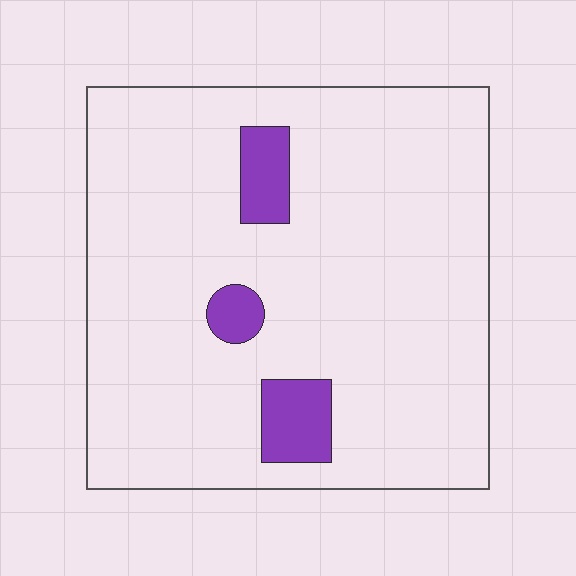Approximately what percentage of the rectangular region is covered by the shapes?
Approximately 10%.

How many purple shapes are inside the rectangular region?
3.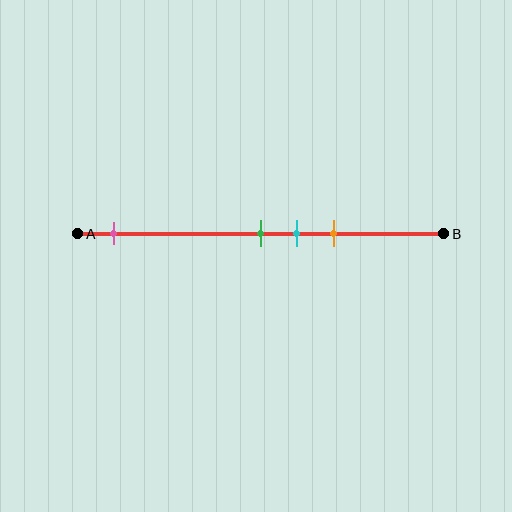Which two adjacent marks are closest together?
The green and cyan marks are the closest adjacent pair.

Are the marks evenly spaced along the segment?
No, the marks are not evenly spaced.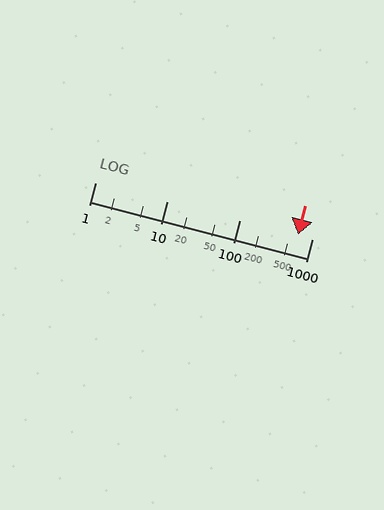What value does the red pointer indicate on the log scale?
The pointer indicates approximately 640.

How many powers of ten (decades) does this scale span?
The scale spans 3 decades, from 1 to 1000.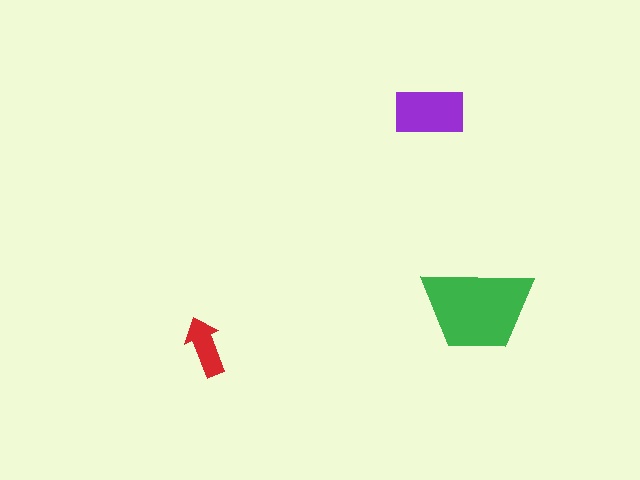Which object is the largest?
The green trapezoid.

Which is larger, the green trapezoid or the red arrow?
The green trapezoid.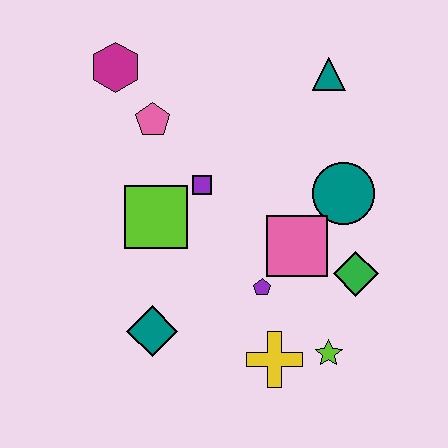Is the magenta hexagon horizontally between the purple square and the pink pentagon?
No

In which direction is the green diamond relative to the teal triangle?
The green diamond is below the teal triangle.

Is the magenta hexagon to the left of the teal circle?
Yes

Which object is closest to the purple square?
The lime square is closest to the purple square.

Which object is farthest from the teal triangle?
The teal diamond is farthest from the teal triangle.